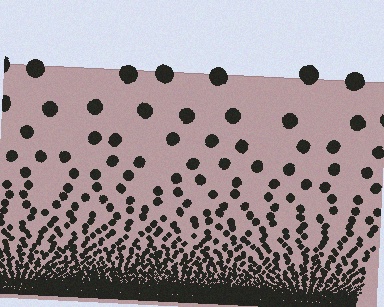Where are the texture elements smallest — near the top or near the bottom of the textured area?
Near the bottom.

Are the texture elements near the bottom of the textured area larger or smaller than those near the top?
Smaller. The gradient is inverted — elements near the bottom are smaller and denser.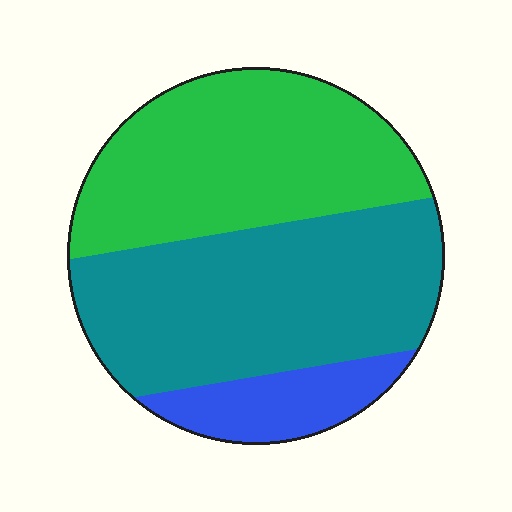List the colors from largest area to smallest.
From largest to smallest: teal, green, blue.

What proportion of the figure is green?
Green covers about 40% of the figure.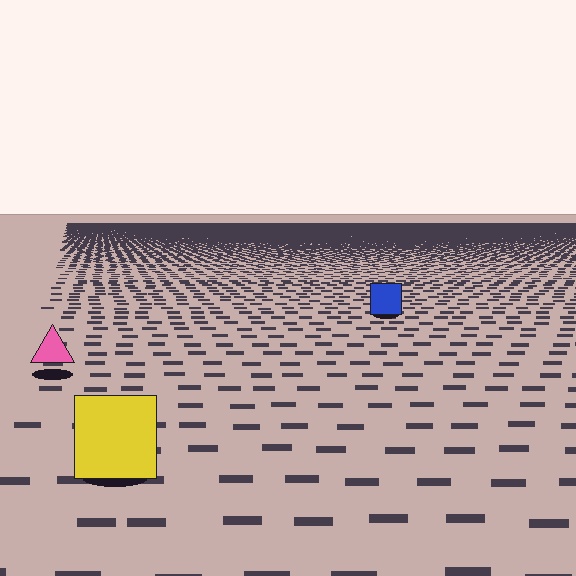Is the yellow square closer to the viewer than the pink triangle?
Yes. The yellow square is closer — you can tell from the texture gradient: the ground texture is coarser near it.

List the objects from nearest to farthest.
From nearest to farthest: the yellow square, the pink triangle, the blue square.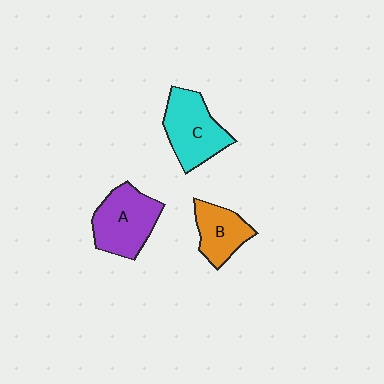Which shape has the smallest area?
Shape B (orange).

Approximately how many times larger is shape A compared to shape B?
Approximately 1.4 times.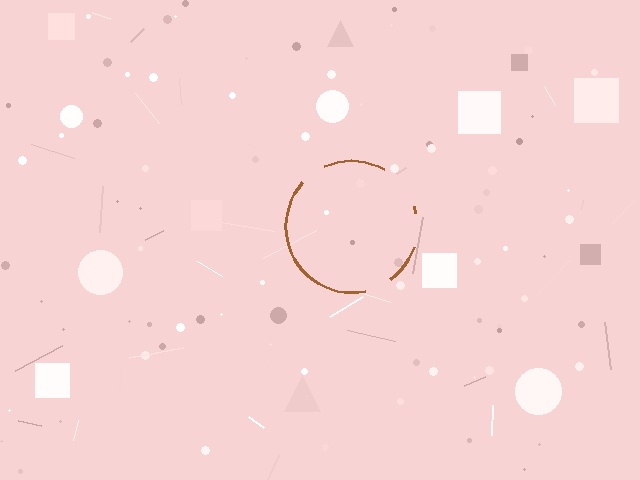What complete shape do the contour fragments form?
The contour fragments form a circle.